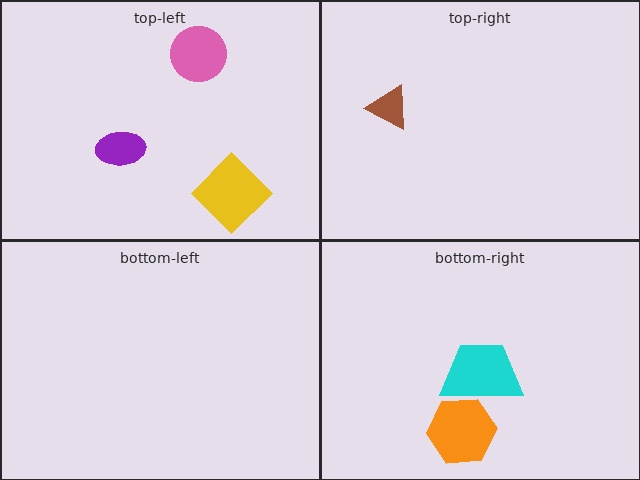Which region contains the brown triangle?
The top-right region.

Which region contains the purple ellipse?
The top-left region.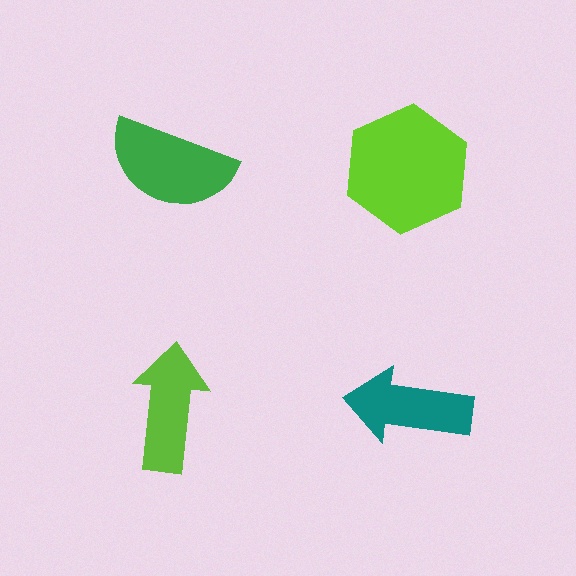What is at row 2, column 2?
A teal arrow.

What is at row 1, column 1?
A green semicircle.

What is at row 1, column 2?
A lime hexagon.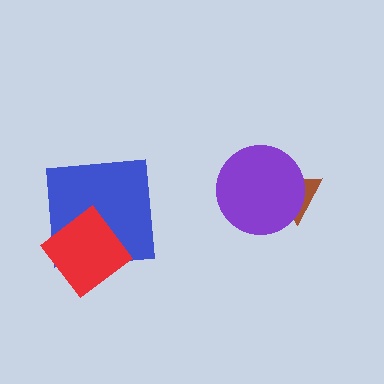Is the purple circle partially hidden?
No, no other shape covers it.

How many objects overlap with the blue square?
1 object overlaps with the blue square.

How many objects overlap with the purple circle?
1 object overlaps with the purple circle.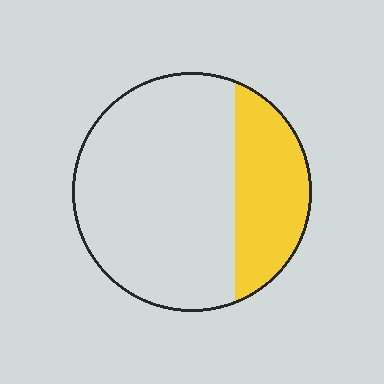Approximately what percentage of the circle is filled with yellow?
Approximately 30%.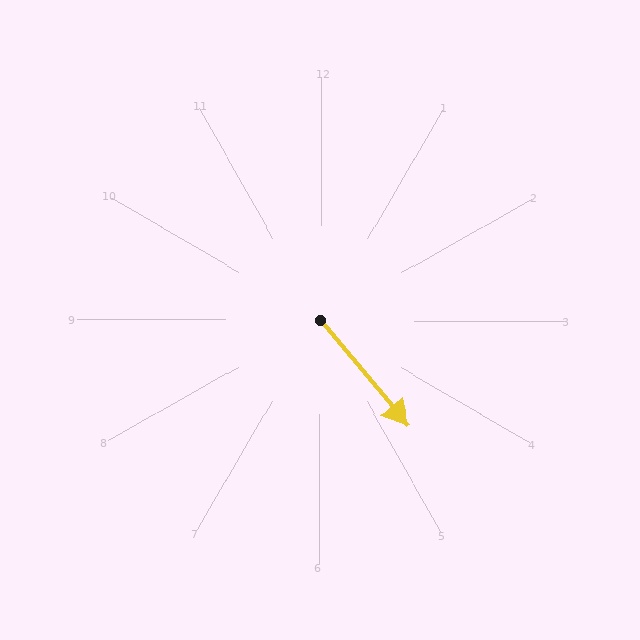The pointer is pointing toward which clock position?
Roughly 5 o'clock.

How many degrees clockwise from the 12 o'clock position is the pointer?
Approximately 140 degrees.